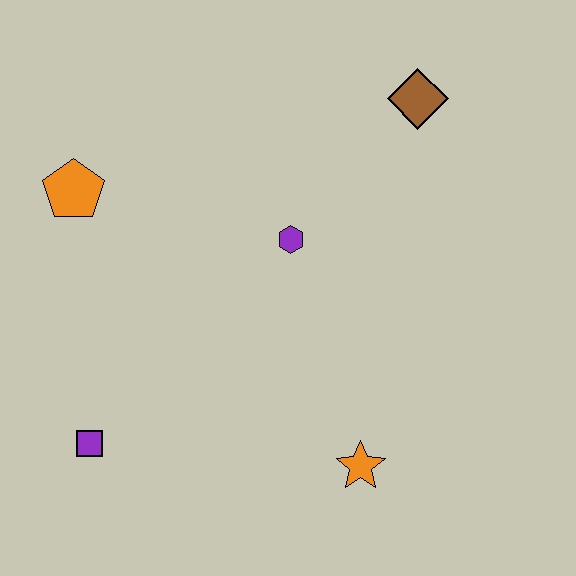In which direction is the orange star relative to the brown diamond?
The orange star is below the brown diamond.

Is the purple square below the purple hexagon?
Yes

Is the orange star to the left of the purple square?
No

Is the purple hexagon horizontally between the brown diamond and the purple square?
Yes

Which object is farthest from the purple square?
The brown diamond is farthest from the purple square.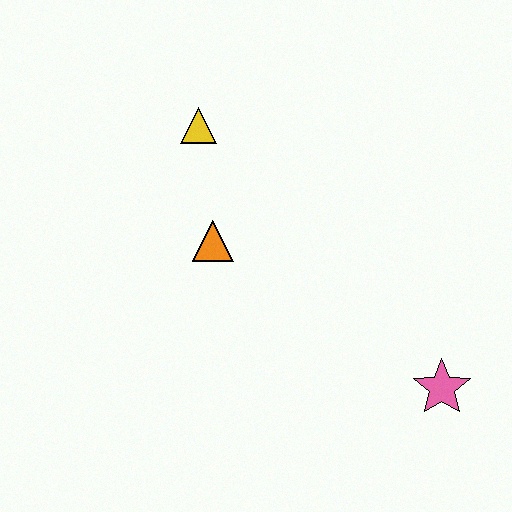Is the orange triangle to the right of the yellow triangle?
Yes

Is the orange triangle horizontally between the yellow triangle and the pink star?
Yes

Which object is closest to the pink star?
The orange triangle is closest to the pink star.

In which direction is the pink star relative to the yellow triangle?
The pink star is below the yellow triangle.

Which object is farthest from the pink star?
The yellow triangle is farthest from the pink star.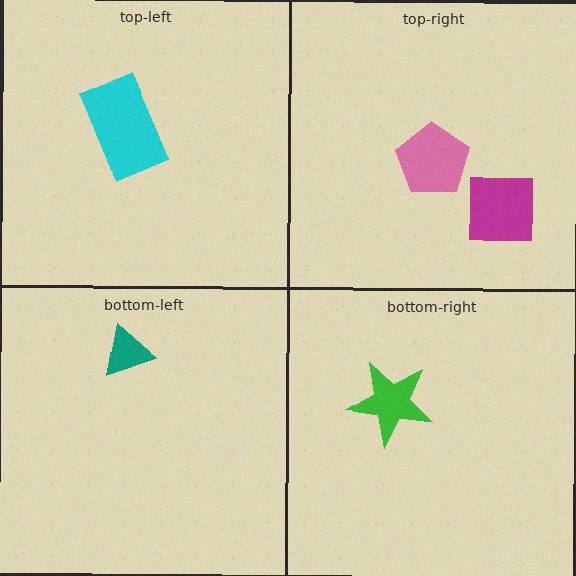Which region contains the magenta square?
The top-right region.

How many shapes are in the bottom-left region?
1.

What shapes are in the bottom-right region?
The green star.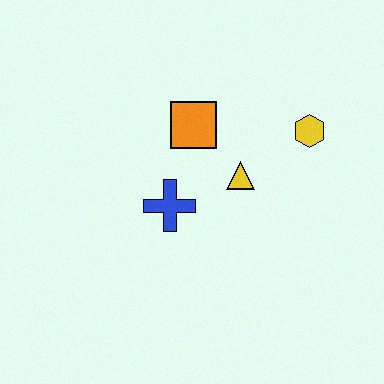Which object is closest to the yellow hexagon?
The yellow triangle is closest to the yellow hexagon.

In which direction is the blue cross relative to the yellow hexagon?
The blue cross is to the left of the yellow hexagon.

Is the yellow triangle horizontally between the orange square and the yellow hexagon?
Yes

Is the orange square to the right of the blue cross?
Yes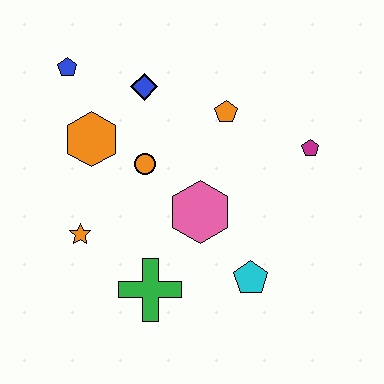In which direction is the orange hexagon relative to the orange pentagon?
The orange hexagon is to the left of the orange pentagon.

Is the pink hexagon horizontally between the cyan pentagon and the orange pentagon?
No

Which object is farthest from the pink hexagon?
The blue pentagon is farthest from the pink hexagon.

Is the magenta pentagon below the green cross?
No